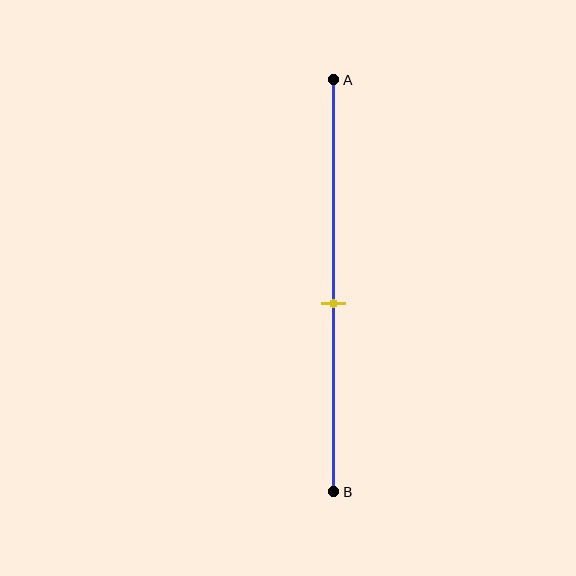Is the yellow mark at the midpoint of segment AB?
No, the mark is at about 55% from A, not at the 50% midpoint.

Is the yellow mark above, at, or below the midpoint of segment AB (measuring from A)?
The yellow mark is below the midpoint of segment AB.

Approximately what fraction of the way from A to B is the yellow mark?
The yellow mark is approximately 55% of the way from A to B.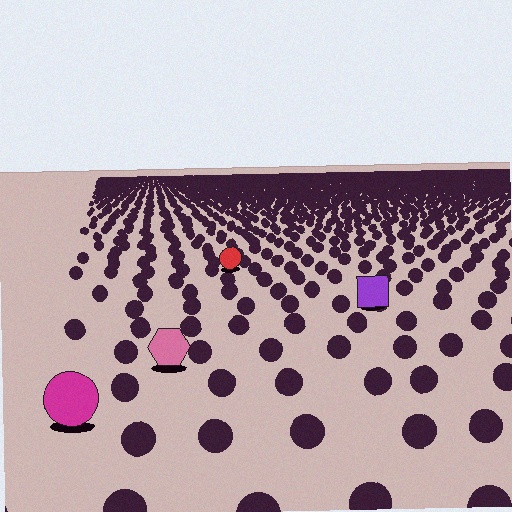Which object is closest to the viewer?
The magenta circle is closest. The texture marks near it are larger and more spread out.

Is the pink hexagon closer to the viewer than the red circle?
Yes. The pink hexagon is closer — you can tell from the texture gradient: the ground texture is coarser near it.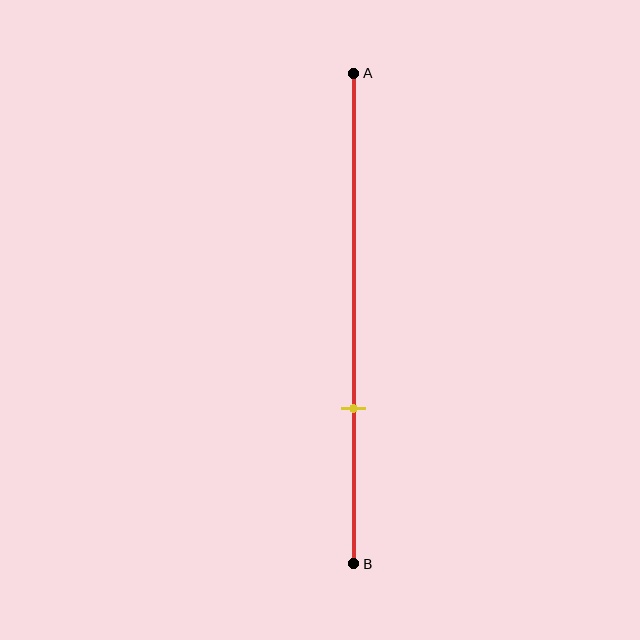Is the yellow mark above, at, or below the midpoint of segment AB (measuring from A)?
The yellow mark is below the midpoint of segment AB.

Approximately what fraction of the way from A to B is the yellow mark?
The yellow mark is approximately 70% of the way from A to B.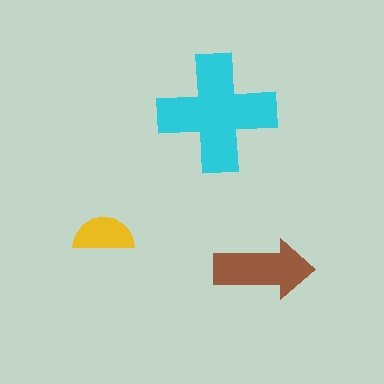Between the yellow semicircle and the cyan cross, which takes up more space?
The cyan cross.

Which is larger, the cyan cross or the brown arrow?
The cyan cross.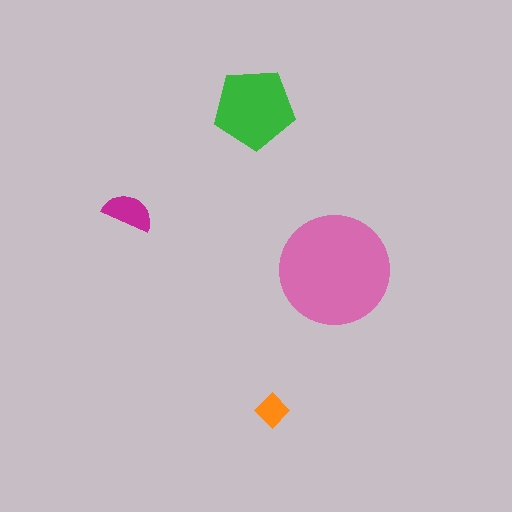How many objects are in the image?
There are 4 objects in the image.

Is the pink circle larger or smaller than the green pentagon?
Larger.